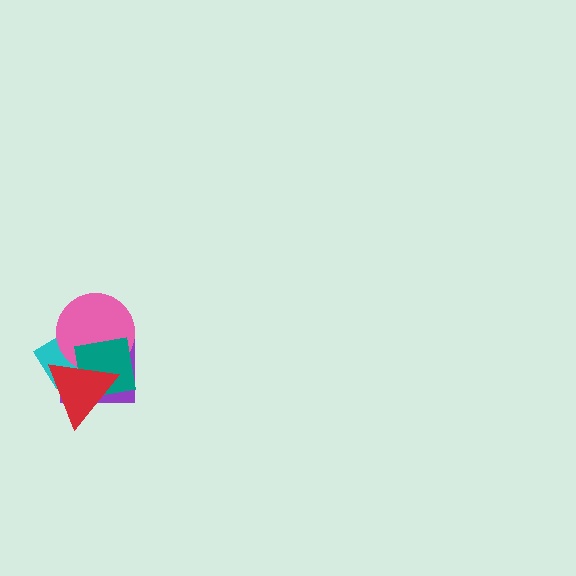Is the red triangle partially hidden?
No, no other shape covers it.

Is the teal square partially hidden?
Yes, it is partially covered by another shape.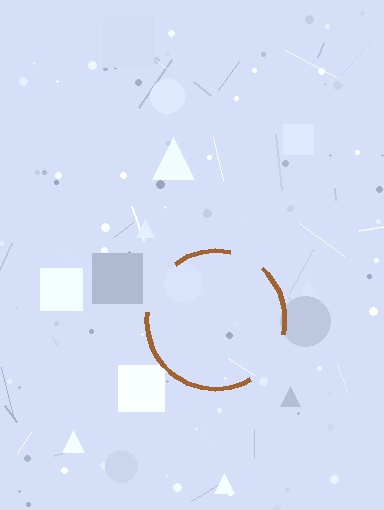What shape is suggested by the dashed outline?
The dashed outline suggests a circle.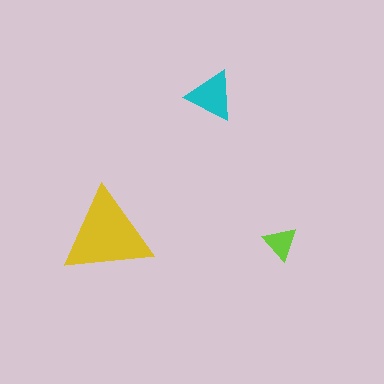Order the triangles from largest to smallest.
the yellow one, the cyan one, the lime one.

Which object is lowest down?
The lime triangle is bottommost.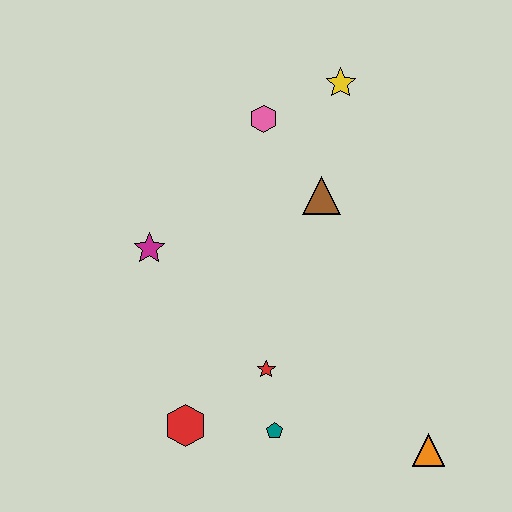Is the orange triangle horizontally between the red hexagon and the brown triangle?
No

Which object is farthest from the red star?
The yellow star is farthest from the red star.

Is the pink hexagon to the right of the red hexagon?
Yes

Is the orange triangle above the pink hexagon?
No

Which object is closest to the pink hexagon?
The yellow star is closest to the pink hexagon.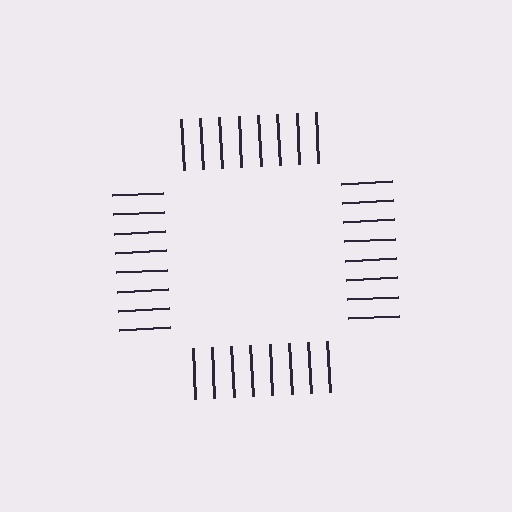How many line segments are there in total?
32 — 8 along each of the 4 edges.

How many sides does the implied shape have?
4 sides — the line-ends trace a square.